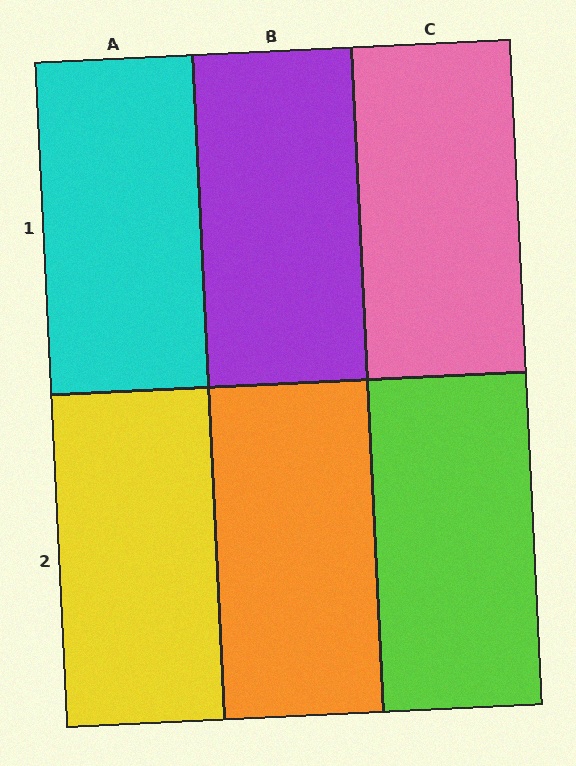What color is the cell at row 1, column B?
Purple.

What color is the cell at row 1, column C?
Pink.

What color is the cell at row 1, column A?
Cyan.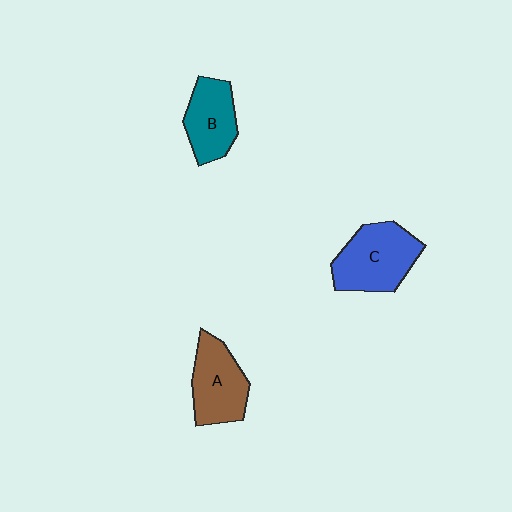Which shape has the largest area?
Shape C (blue).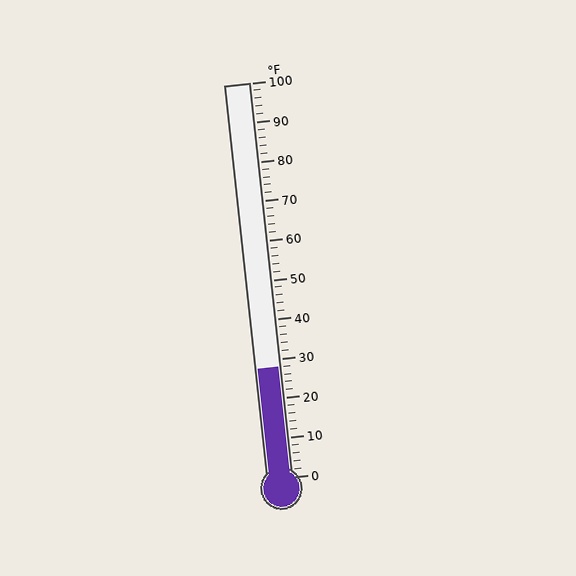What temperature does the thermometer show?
The thermometer shows approximately 28°F.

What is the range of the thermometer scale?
The thermometer scale ranges from 0°F to 100°F.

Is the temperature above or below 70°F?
The temperature is below 70°F.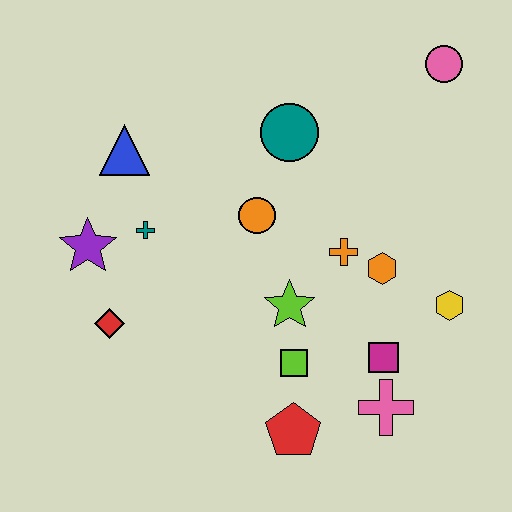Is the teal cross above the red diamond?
Yes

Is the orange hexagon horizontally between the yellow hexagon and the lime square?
Yes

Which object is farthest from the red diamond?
The pink circle is farthest from the red diamond.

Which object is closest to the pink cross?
The magenta square is closest to the pink cross.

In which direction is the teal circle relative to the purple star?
The teal circle is to the right of the purple star.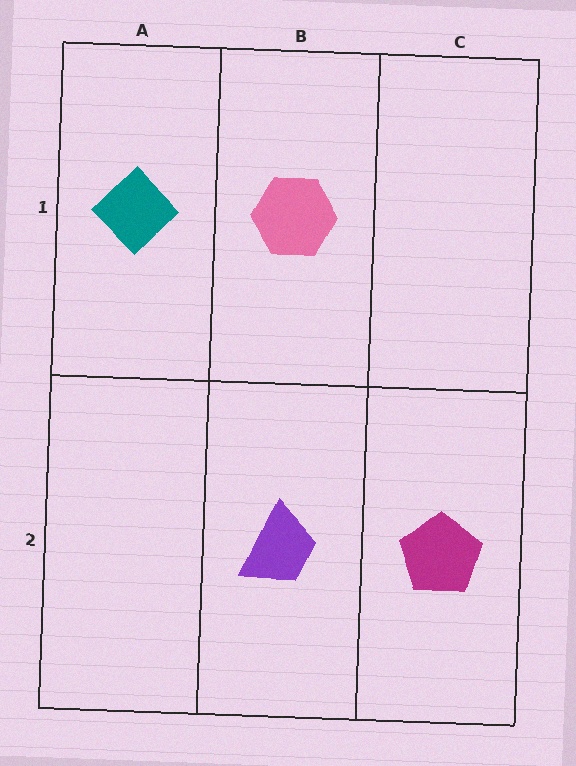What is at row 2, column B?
A purple trapezoid.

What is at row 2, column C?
A magenta pentagon.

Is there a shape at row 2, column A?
No, that cell is empty.